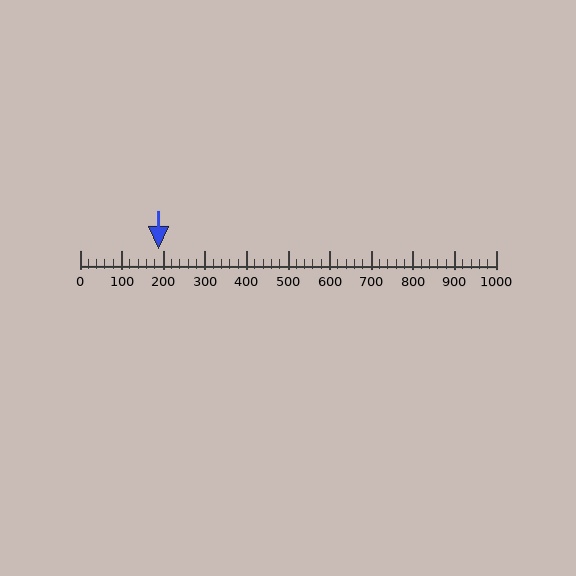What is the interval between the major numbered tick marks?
The major tick marks are spaced 100 units apart.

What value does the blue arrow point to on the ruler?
The blue arrow points to approximately 188.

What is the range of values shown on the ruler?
The ruler shows values from 0 to 1000.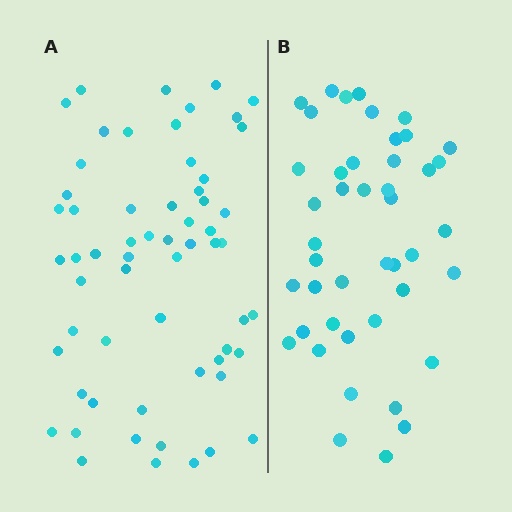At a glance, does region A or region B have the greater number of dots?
Region A (the left region) has more dots.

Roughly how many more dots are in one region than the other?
Region A has approximately 15 more dots than region B.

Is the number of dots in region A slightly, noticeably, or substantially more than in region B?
Region A has noticeably more, but not dramatically so. The ratio is roughly 1.4 to 1.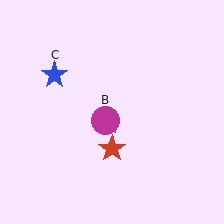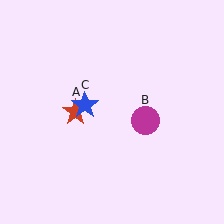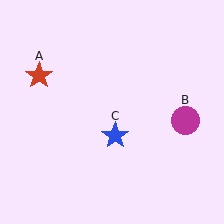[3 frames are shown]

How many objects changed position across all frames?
3 objects changed position: red star (object A), magenta circle (object B), blue star (object C).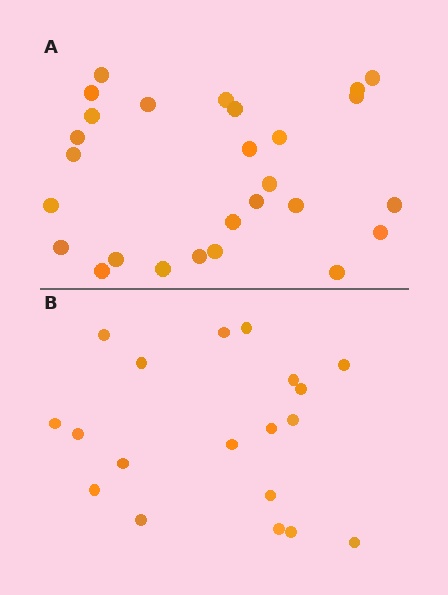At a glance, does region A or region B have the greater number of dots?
Region A (the top region) has more dots.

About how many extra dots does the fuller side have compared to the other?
Region A has roughly 8 or so more dots than region B.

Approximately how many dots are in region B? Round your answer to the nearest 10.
About 20 dots. (The exact count is 19, which rounds to 20.)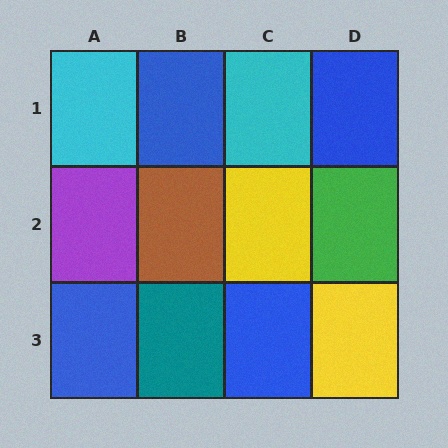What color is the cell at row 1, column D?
Blue.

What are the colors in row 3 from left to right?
Blue, teal, blue, yellow.